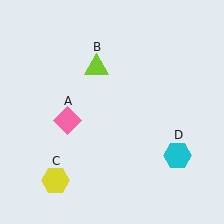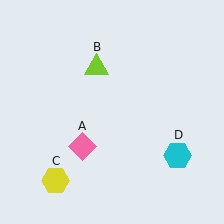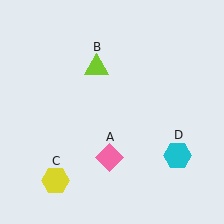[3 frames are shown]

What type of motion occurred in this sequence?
The pink diamond (object A) rotated counterclockwise around the center of the scene.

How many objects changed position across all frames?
1 object changed position: pink diamond (object A).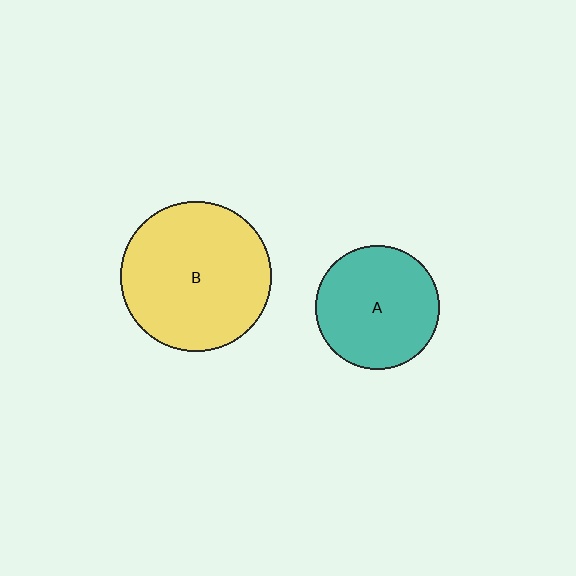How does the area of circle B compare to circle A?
Approximately 1.5 times.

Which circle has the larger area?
Circle B (yellow).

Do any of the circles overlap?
No, none of the circles overlap.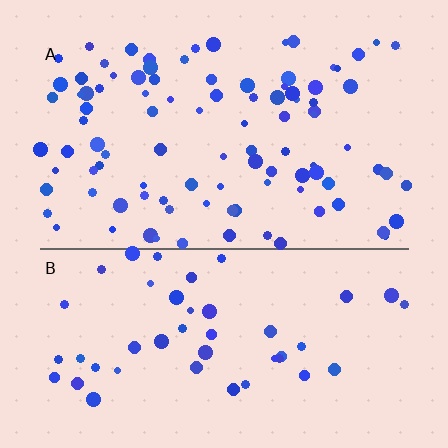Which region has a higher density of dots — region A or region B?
A (the top).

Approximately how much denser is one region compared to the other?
Approximately 2.0× — region A over region B.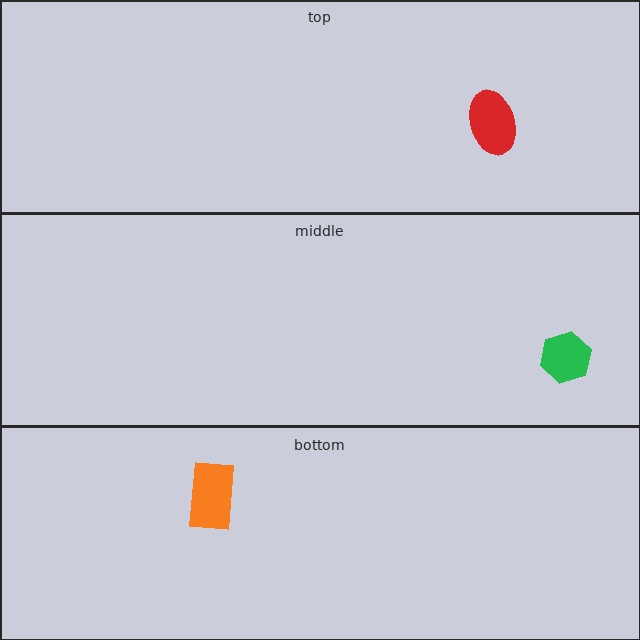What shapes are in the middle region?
The green hexagon.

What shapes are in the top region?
The red ellipse.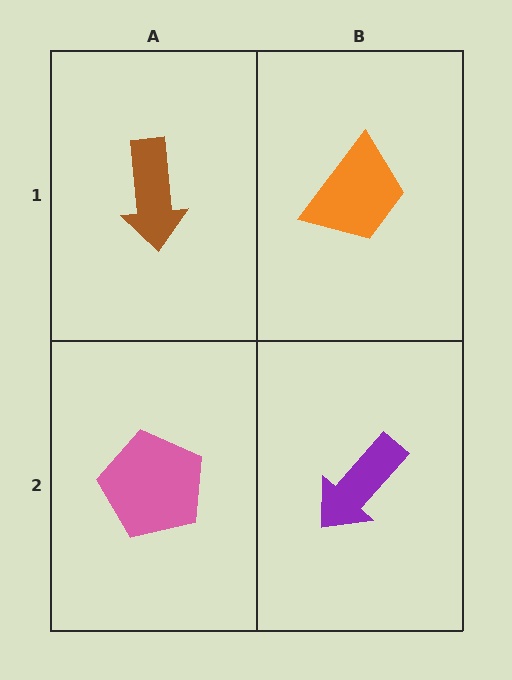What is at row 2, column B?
A purple arrow.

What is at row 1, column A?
A brown arrow.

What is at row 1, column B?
An orange trapezoid.